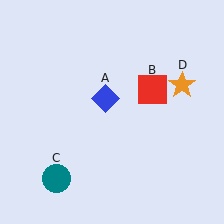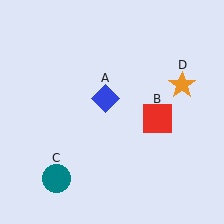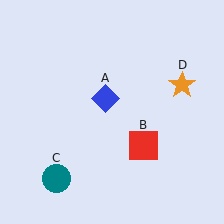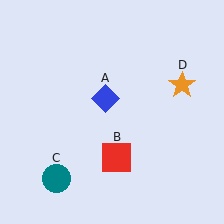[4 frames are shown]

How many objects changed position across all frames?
1 object changed position: red square (object B).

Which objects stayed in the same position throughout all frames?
Blue diamond (object A) and teal circle (object C) and orange star (object D) remained stationary.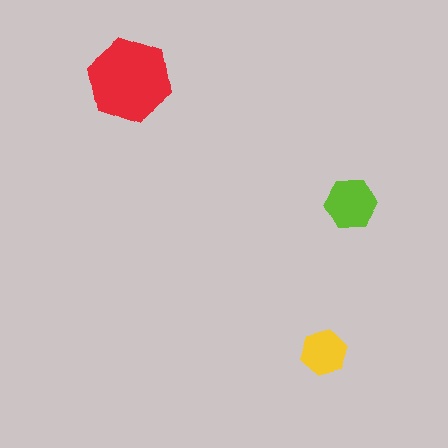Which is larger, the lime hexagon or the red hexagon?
The red one.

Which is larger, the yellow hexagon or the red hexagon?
The red one.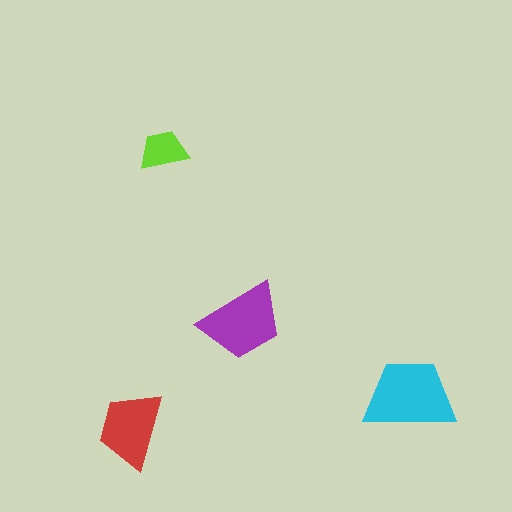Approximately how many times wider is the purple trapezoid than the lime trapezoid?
About 1.5 times wider.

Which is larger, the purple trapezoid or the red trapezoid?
The purple one.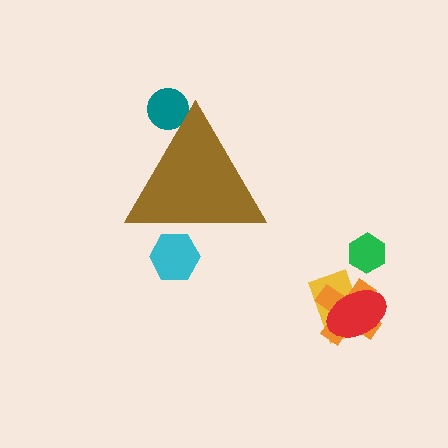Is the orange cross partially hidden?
No, the orange cross is fully visible.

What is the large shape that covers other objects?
A brown triangle.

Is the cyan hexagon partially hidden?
Yes, the cyan hexagon is partially hidden behind the brown triangle.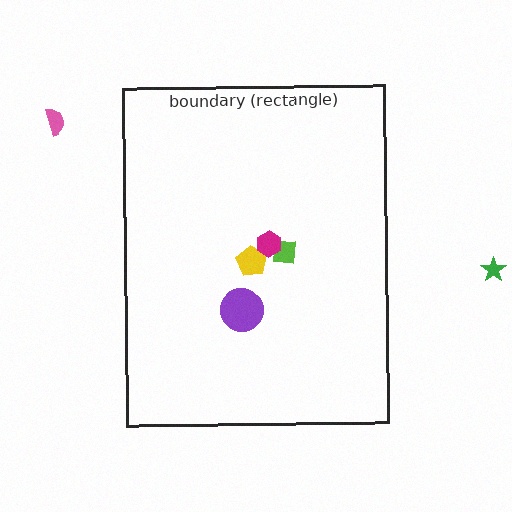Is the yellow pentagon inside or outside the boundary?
Inside.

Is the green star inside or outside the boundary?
Outside.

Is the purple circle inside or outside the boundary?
Inside.